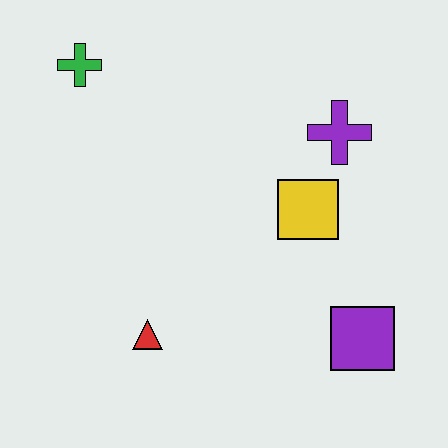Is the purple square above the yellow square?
No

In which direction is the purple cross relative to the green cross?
The purple cross is to the right of the green cross.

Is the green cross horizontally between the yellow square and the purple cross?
No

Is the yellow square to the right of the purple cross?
No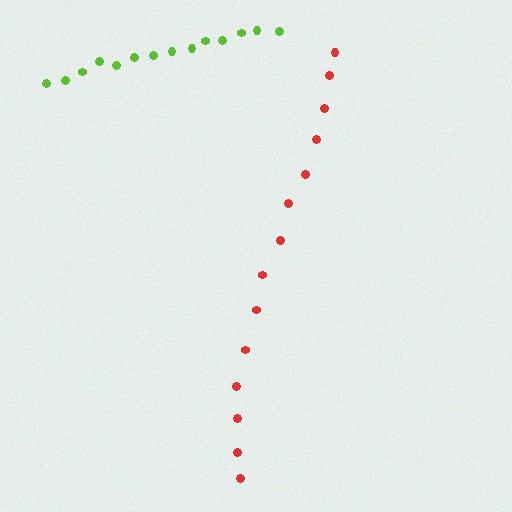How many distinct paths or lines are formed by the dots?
There are 2 distinct paths.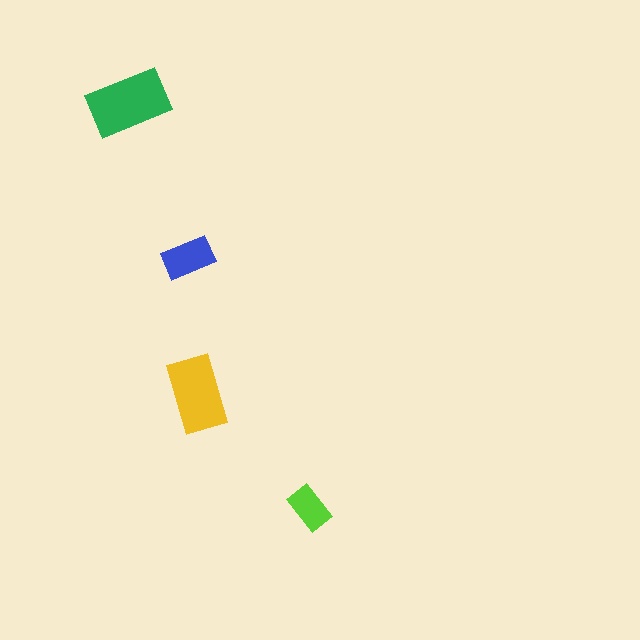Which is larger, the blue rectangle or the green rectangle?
The green one.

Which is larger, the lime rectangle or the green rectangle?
The green one.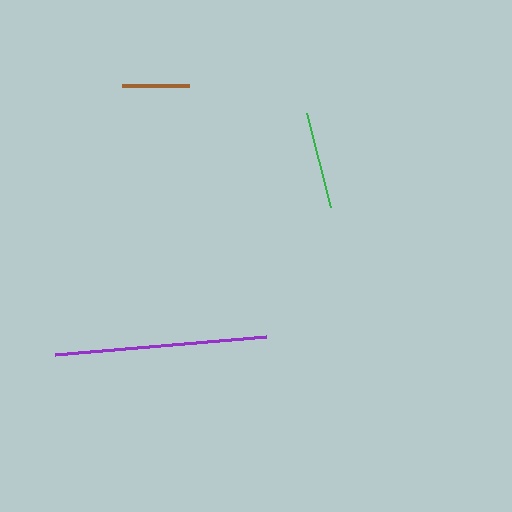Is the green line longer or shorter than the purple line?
The purple line is longer than the green line.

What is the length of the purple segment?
The purple segment is approximately 212 pixels long.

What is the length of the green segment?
The green segment is approximately 97 pixels long.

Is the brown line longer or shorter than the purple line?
The purple line is longer than the brown line.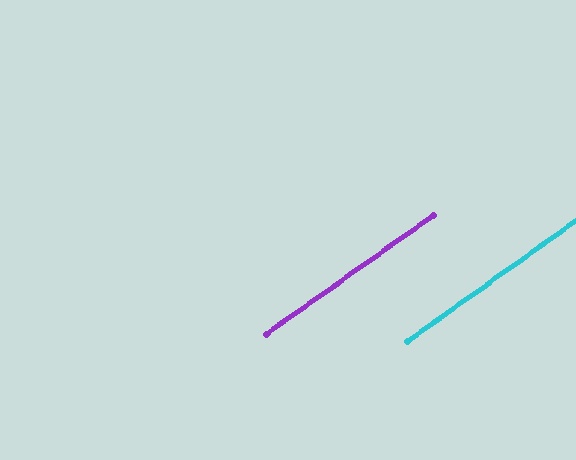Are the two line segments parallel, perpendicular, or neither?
Parallel — their directions differ by only 0.5°.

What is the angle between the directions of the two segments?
Approximately 0 degrees.